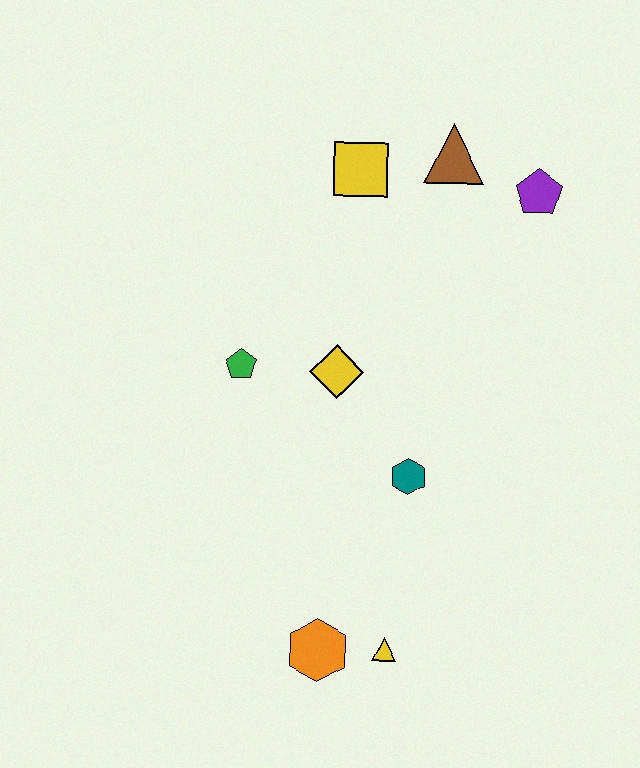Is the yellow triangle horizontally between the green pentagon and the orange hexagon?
No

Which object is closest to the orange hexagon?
The yellow triangle is closest to the orange hexagon.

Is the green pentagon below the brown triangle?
Yes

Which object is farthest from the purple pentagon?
The orange hexagon is farthest from the purple pentagon.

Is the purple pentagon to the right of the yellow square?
Yes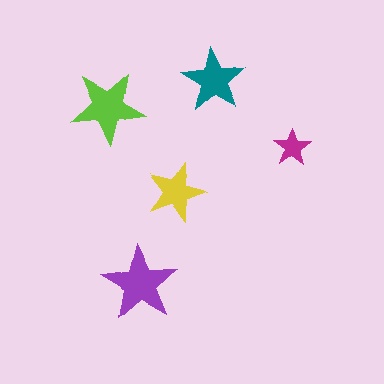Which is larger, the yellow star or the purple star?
The purple one.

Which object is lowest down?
The purple star is bottommost.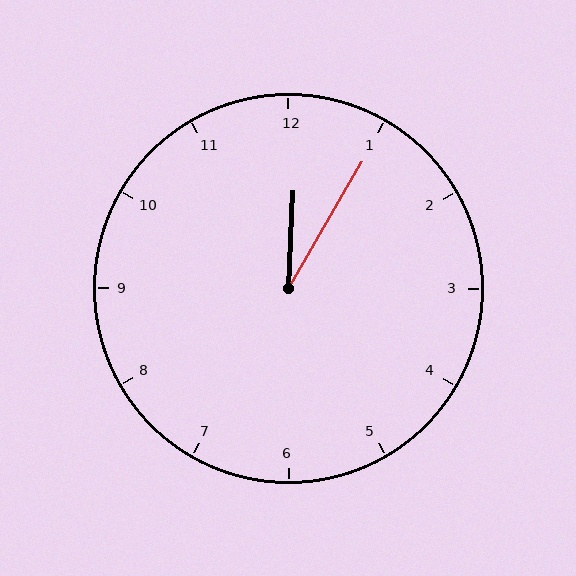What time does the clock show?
12:05.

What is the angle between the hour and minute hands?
Approximately 28 degrees.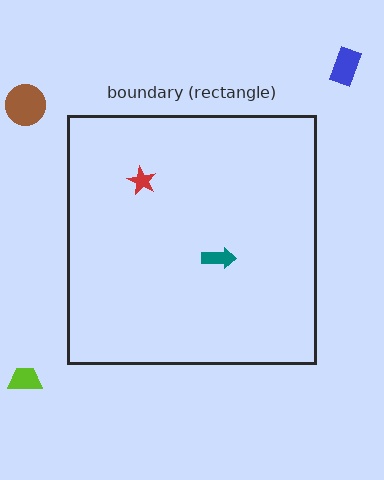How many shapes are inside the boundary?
2 inside, 3 outside.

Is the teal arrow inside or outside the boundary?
Inside.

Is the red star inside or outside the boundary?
Inside.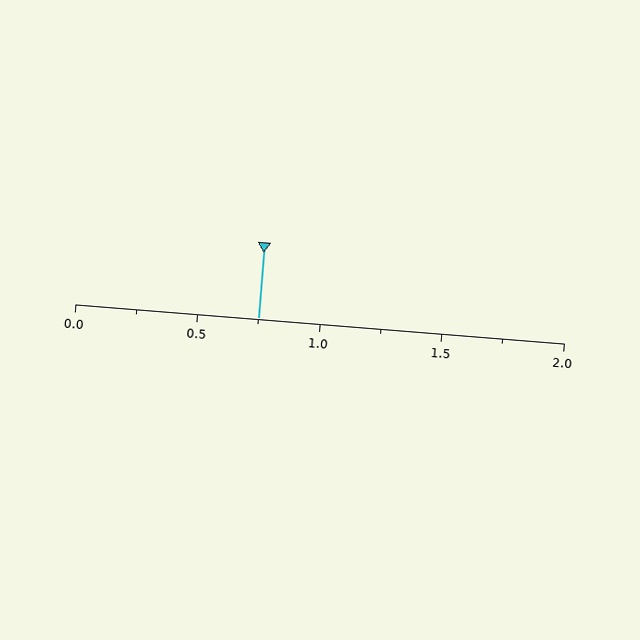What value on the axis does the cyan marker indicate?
The marker indicates approximately 0.75.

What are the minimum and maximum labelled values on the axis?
The axis runs from 0.0 to 2.0.